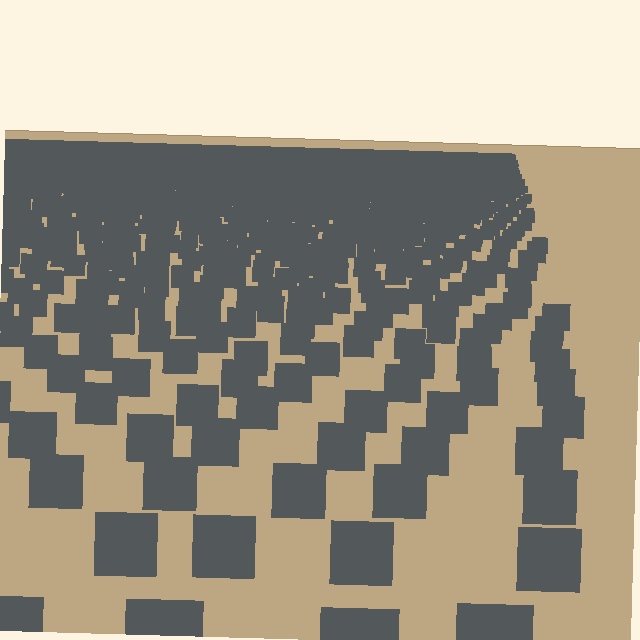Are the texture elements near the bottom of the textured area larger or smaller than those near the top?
Larger. Near the bottom, elements are closer to the viewer and appear at a bigger on-screen size.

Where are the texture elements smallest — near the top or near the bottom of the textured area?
Near the top.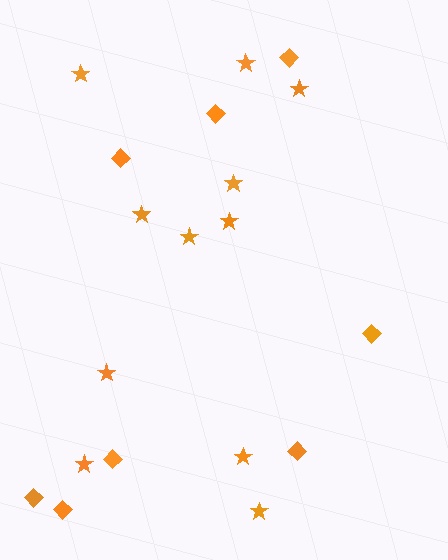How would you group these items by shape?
There are 2 groups: one group of stars (11) and one group of diamonds (8).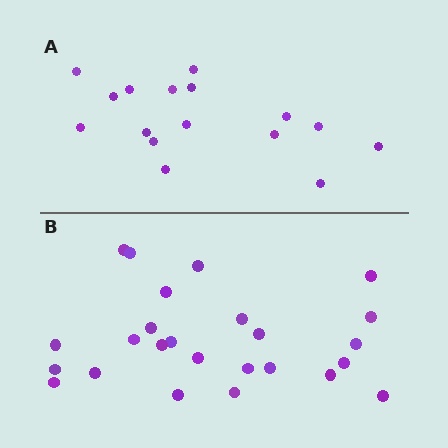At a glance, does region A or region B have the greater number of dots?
Region B (the bottom region) has more dots.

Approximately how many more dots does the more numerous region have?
Region B has roughly 8 or so more dots than region A.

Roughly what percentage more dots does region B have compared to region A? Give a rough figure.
About 55% more.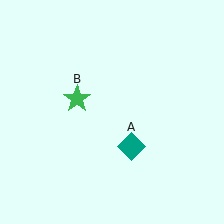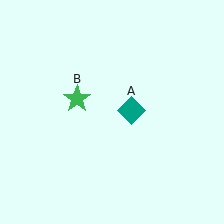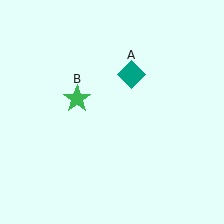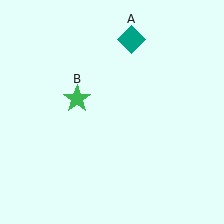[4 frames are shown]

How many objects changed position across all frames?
1 object changed position: teal diamond (object A).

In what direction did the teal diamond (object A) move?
The teal diamond (object A) moved up.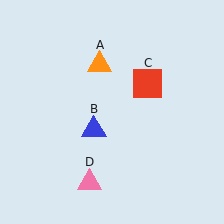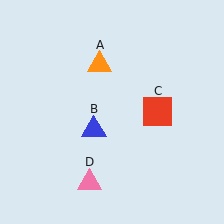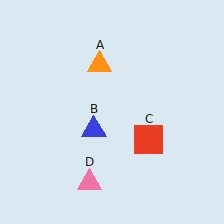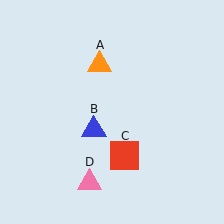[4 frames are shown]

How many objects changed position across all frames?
1 object changed position: red square (object C).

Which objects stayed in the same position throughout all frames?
Orange triangle (object A) and blue triangle (object B) and pink triangle (object D) remained stationary.